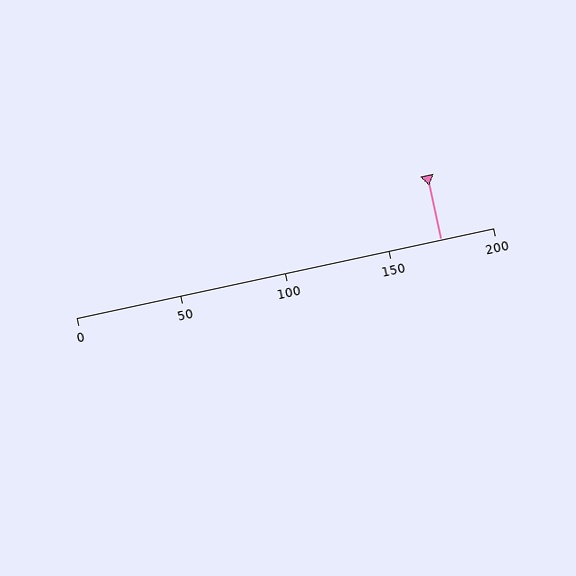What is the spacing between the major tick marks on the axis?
The major ticks are spaced 50 apart.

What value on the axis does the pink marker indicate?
The marker indicates approximately 175.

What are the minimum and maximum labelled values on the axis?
The axis runs from 0 to 200.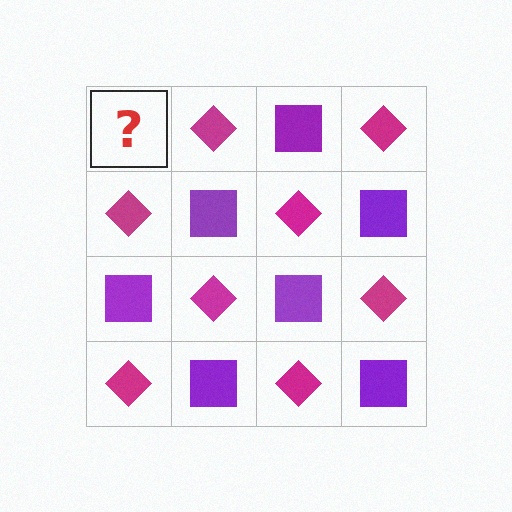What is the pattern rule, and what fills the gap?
The rule is that it alternates purple square and magenta diamond in a checkerboard pattern. The gap should be filled with a purple square.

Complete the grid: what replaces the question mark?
The question mark should be replaced with a purple square.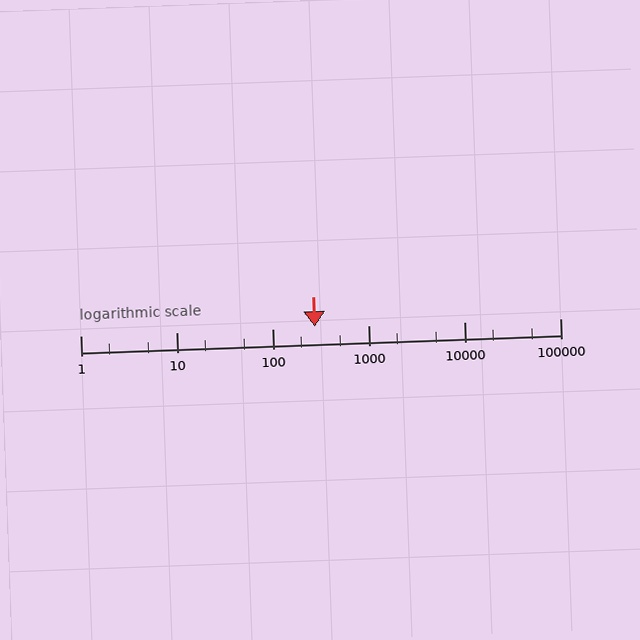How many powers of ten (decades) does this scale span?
The scale spans 5 decades, from 1 to 100000.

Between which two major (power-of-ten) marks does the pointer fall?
The pointer is between 100 and 1000.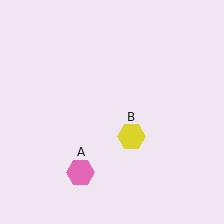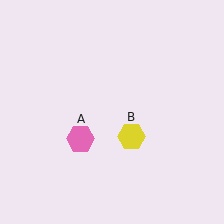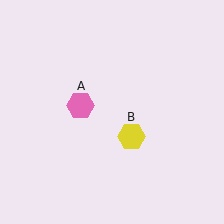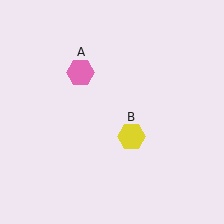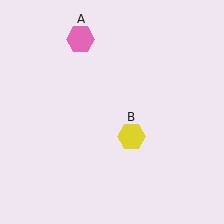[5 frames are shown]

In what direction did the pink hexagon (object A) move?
The pink hexagon (object A) moved up.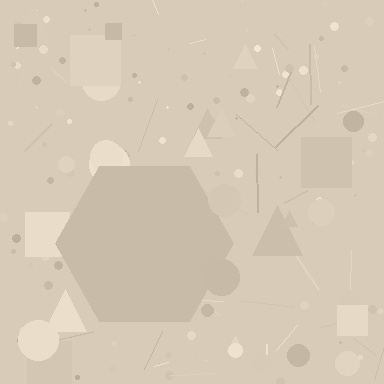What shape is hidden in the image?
A hexagon is hidden in the image.